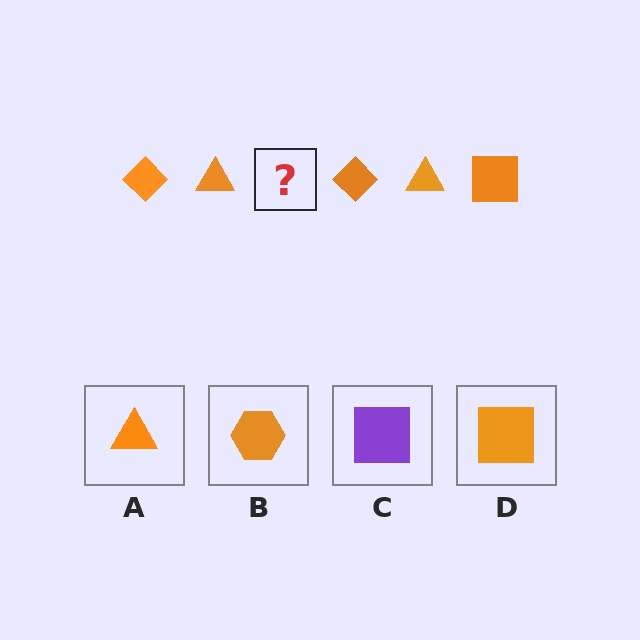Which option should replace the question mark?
Option D.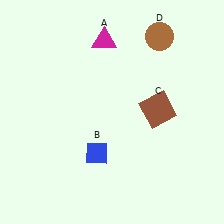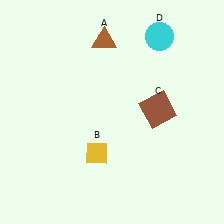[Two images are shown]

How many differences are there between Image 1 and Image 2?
There are 3 differences between the two images.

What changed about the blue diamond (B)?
In Image 1, B is blue. In Image 2, it changed to yellow.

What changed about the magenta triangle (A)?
In Image 1, A is magenta. In Image 2, it changed to brown.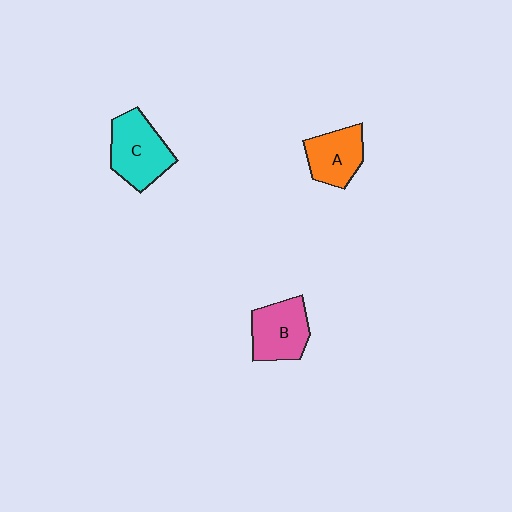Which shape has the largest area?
Shape C (cyan).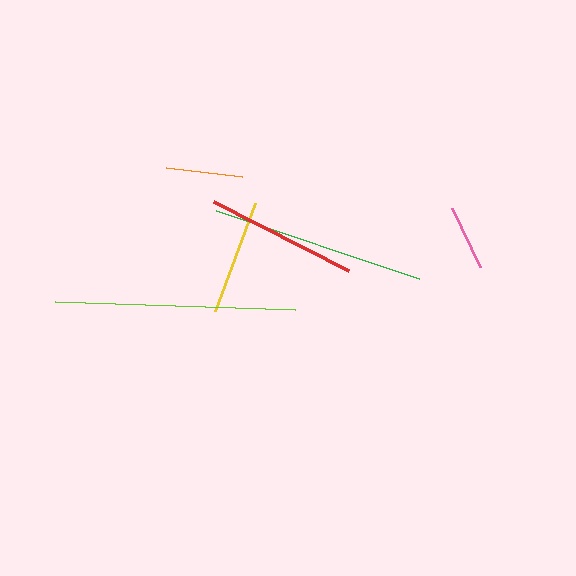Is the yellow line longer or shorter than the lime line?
The lime line is longer than the yellow line.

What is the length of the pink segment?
The pink segment is approximately 65 pixels long.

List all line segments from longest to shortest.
From longest to shortest: lime, green, red, yellow, orange, pink.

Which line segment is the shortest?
The pink line is the shortest at approximately 65 pixels.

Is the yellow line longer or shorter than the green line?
The green line is longer than the yellow line.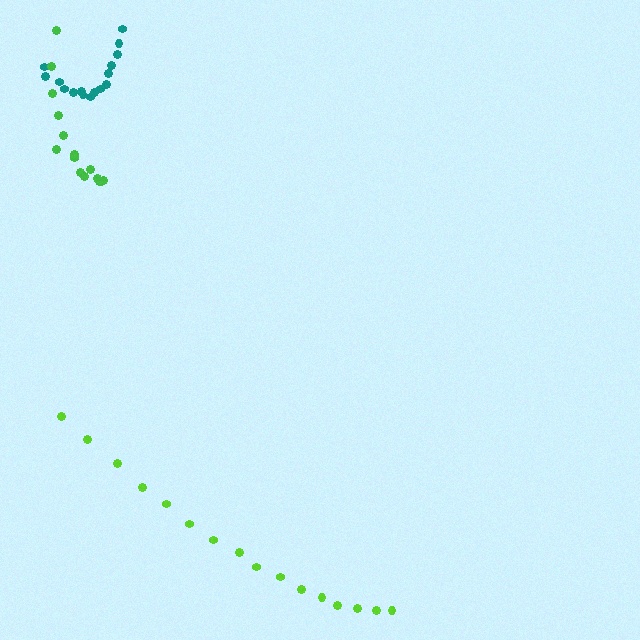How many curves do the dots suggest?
There are 3 distinct paths.